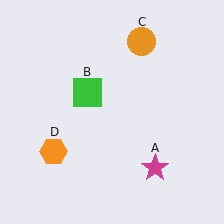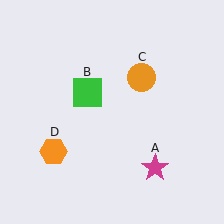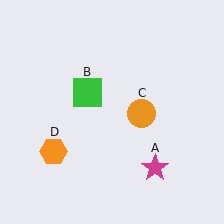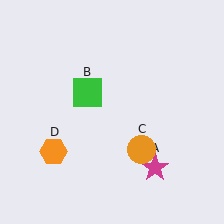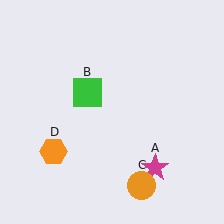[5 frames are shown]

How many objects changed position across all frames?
1 object changed position: orange circle (object C).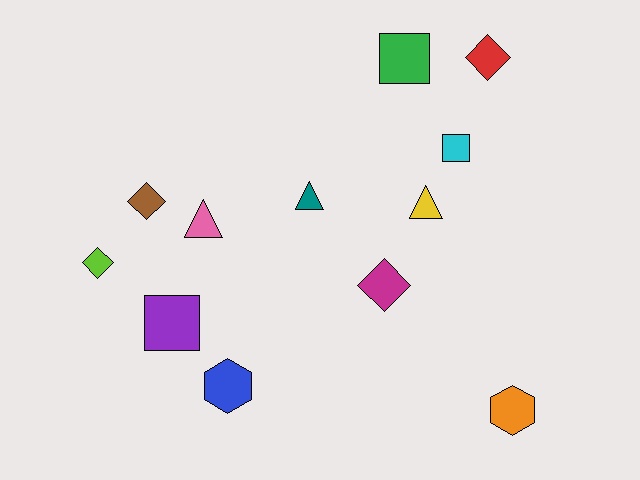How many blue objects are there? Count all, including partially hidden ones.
There is 1 blue object.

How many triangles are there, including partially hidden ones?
There are 3 triangles.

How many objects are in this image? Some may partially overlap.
There are 12 objects.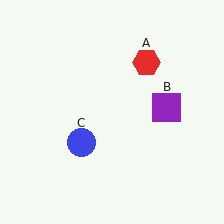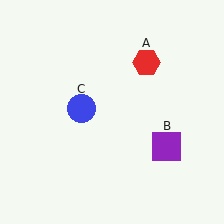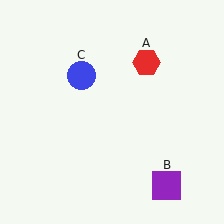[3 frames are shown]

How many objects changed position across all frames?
2 objects changed position: purple square (object B), blue circle (object C).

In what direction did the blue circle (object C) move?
The blue circle (object C) moved up.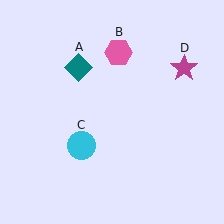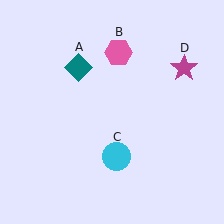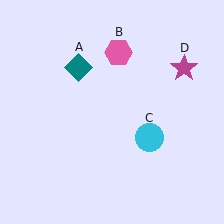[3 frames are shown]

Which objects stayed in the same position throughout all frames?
Teal diamond (object A) and pink hexagon (object B) and magenta star (object D) remained stationary.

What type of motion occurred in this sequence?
The cyan circle (object C) rotated counterclockwise around the center of the scene.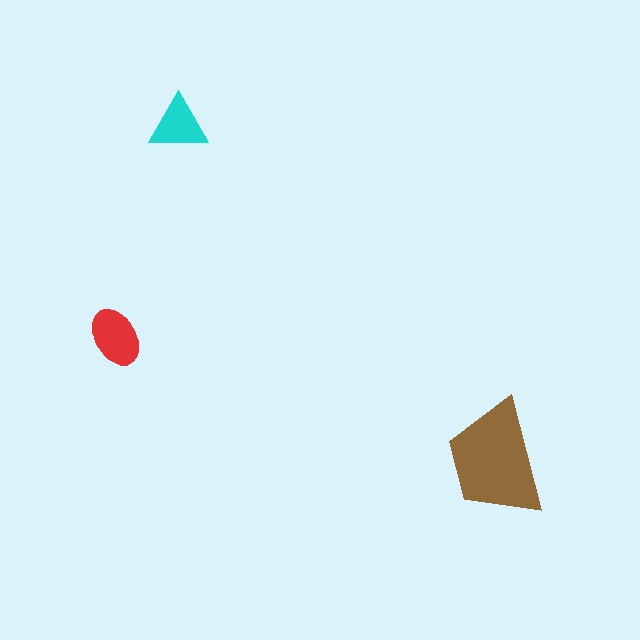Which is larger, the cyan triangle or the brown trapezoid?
The brown trapezoid.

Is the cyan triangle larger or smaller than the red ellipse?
Smaller.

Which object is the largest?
The brown trapezoid.